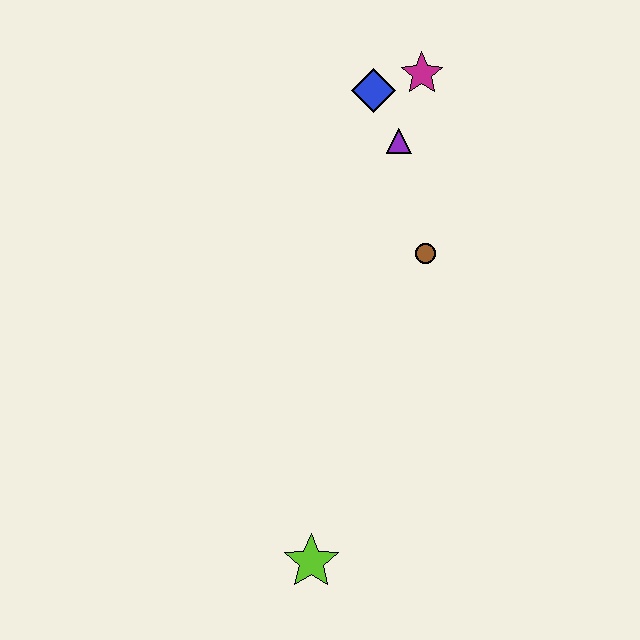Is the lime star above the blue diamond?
No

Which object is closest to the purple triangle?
The blue diamond is closest to the purple triangle.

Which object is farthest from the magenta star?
The lime star is farthest from the magenta star.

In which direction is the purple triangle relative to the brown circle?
The purple triangle is above the brown circle.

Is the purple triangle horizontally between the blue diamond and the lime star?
No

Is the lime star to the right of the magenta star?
No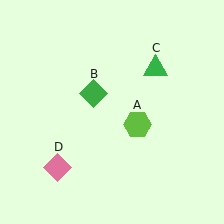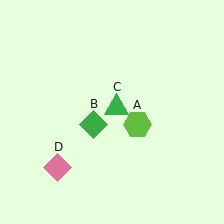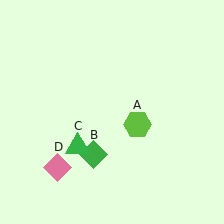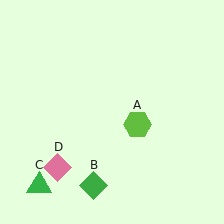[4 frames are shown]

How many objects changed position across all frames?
2 objects changed position: green diamond (object B), green triangle (object C).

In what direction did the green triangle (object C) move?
The green triangle (object C) moved down and to the left.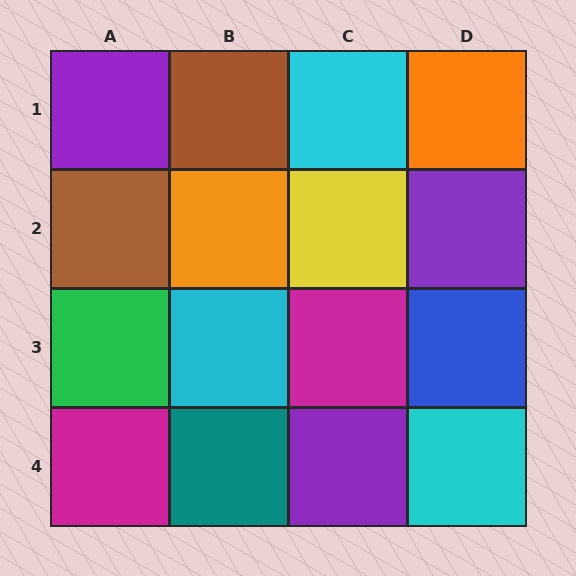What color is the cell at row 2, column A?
Brown.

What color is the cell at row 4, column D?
Cyan.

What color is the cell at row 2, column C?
Yellow.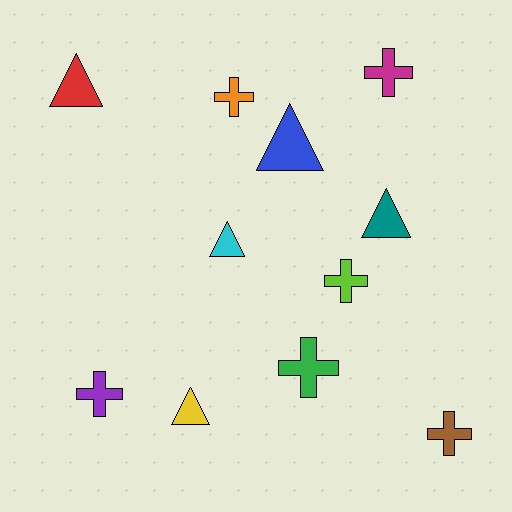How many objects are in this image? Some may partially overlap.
There are 11 objects.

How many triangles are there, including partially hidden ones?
There are 5 triangles.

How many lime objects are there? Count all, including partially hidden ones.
There is 1 lime object.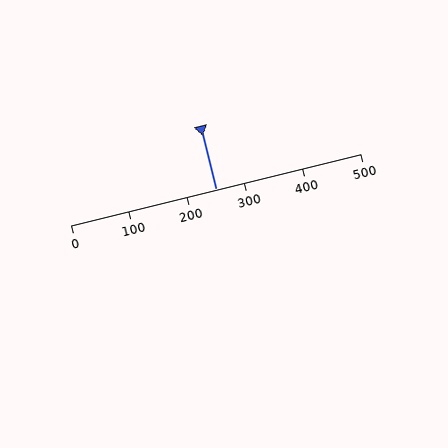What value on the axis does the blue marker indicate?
The marker indicates approximately 250.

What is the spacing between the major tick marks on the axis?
The major ticks are spaced 100 apart.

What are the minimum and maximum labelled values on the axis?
The axis runs from 0 to 500.